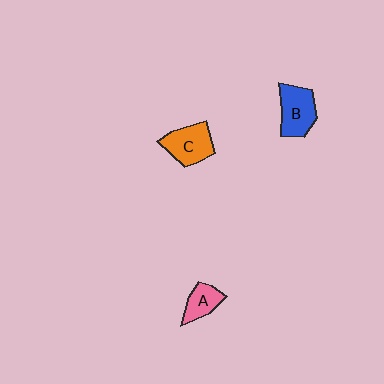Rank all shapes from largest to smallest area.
From largest to smallest: B (blue), C (orange), A (pink).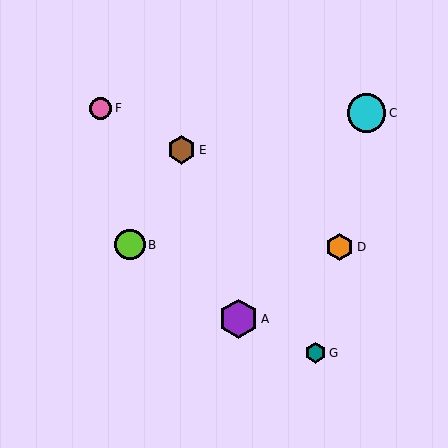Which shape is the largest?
The purple hexagon (labeled A) is the largest.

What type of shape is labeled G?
Shape G is a teal hexagon.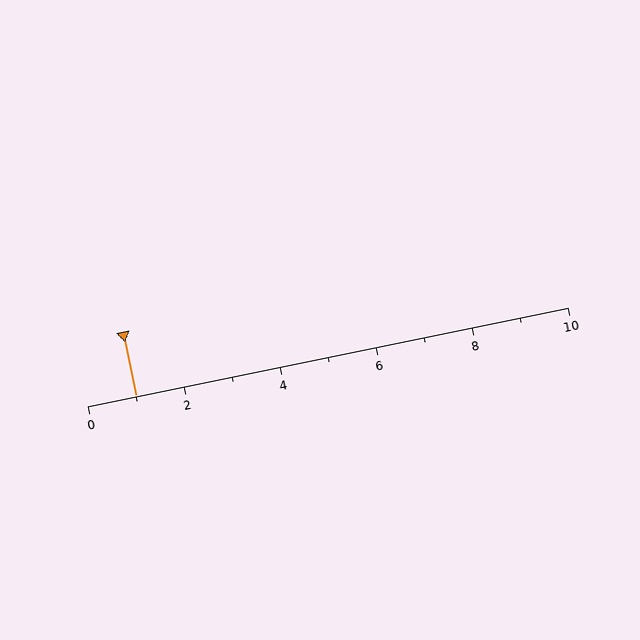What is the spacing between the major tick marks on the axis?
The major ticks are spaced 2 apart.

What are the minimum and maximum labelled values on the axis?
The axis runs from 0 to 10.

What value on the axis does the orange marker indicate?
The marker indicates approximately 1.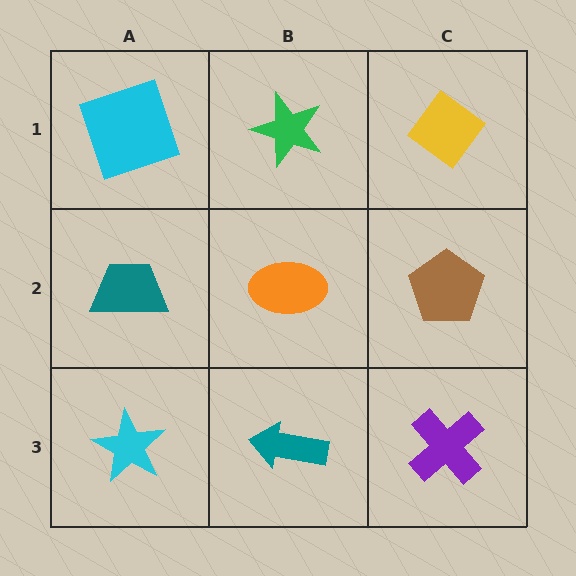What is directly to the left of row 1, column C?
A green star.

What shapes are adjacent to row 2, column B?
A green star (row 1, column B), a teal arrow (row 3, column B), a teal trapezoid (row 2, column A), a brown pentagon (row 2, column C).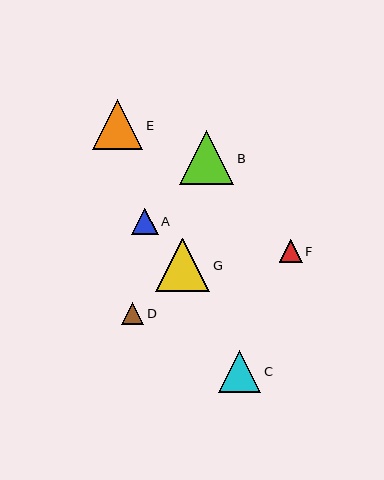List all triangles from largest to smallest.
From largest to smallest: B, G, E, C, A, F, D.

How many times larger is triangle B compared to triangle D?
Triangle B is approximately 2.5 times the size of triangle D.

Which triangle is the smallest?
Triangle D is the smallest with a size of approximately 22 pixels.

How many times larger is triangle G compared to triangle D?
Triangle G is approximately 2.4 times the size of triangle D.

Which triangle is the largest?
Triangle B is the largest with a size of approximately 54 pixels.